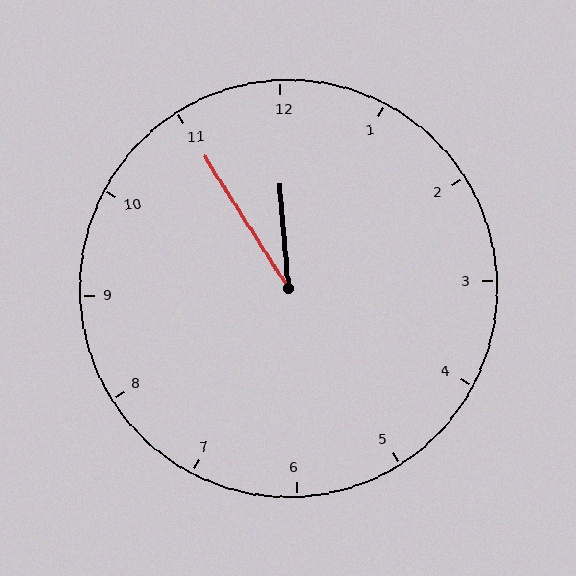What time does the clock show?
11:55.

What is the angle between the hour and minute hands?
Approximately 28 degrees.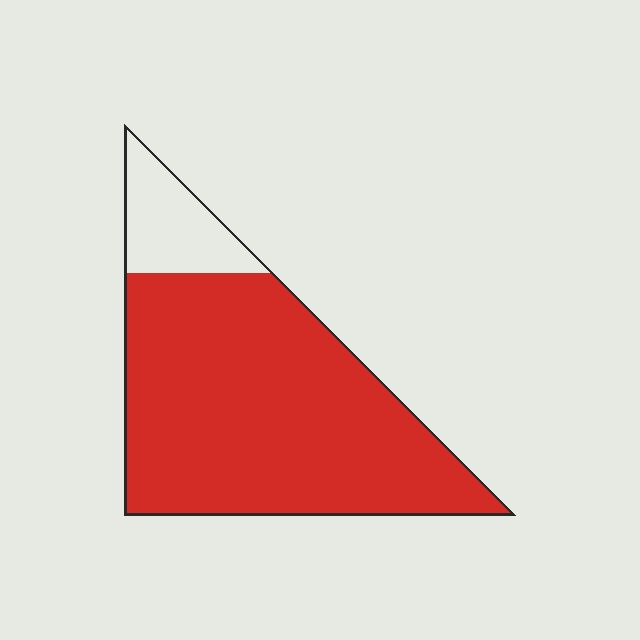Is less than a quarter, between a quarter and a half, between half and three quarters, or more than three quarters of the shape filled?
More than three quarters.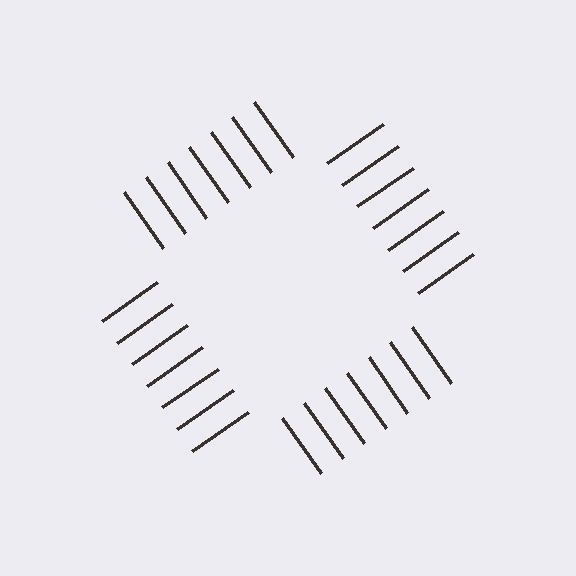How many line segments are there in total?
28 — 7 along each of the 4 edges.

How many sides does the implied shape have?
4 sides — the line-ends trace a square.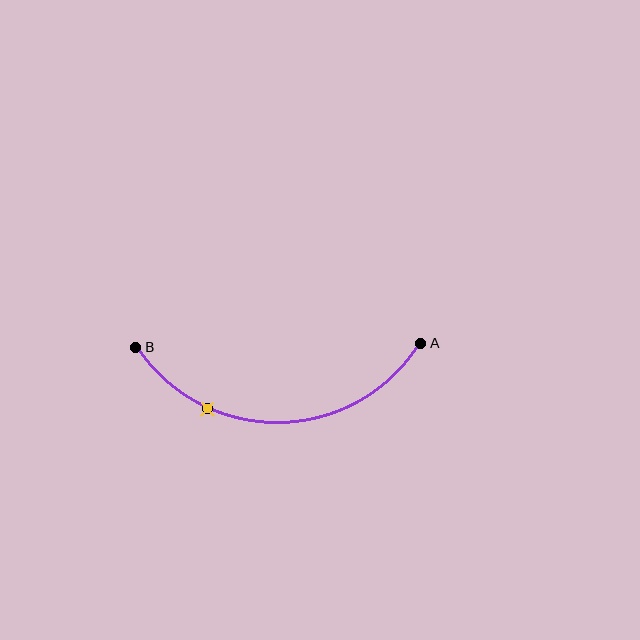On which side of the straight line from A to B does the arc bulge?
The arc bulges below the straight line connecting A and B.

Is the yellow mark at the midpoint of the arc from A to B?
No. The yellow mark lies on the arc but is closer to endpoint B. The arc midpoint would be at the point on the curve equidistant along the arc from both A and B.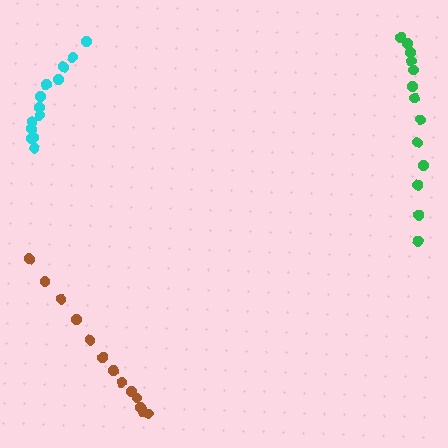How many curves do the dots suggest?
There are 3 distinct paths.